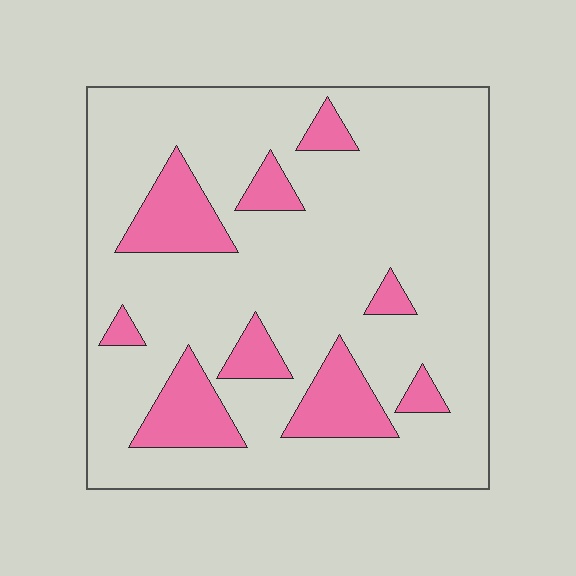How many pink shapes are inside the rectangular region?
9.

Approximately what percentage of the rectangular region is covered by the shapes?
Approximately 20%.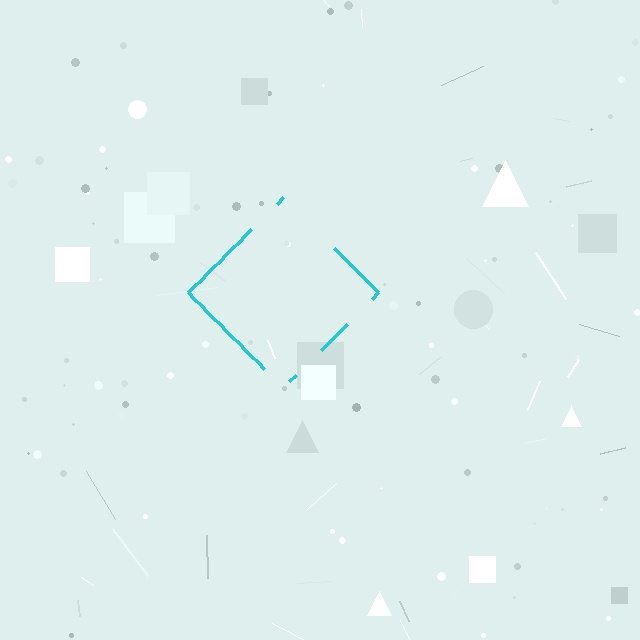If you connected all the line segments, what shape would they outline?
They would outline a diamond.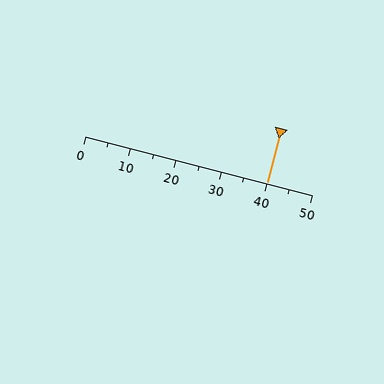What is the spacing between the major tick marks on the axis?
The major ticks are spaced 10 apart.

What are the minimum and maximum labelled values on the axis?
The axis runs from 0 to 50.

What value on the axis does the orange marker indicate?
The marker indicates approximately 40.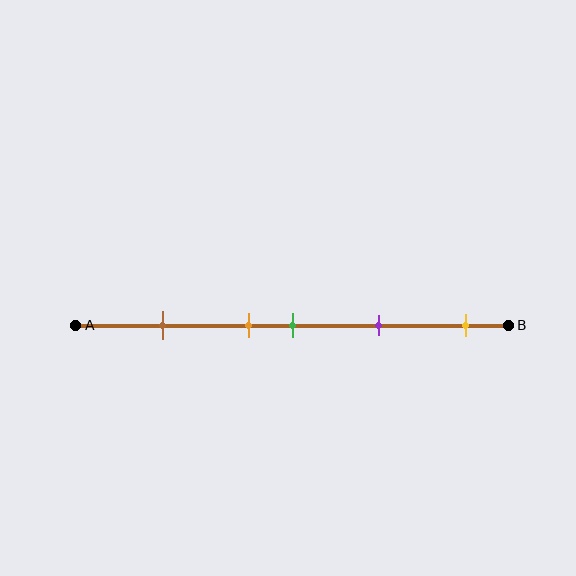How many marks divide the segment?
There are 5 marks dividing the segment.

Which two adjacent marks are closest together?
The orange and green marks are the closest adjacent pair.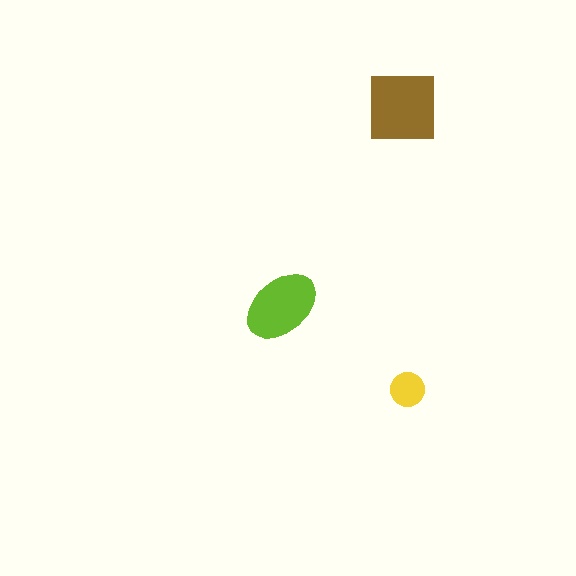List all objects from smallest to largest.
The yellow circle, the lime ellipse, the brown square.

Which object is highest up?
The brown square is topmost.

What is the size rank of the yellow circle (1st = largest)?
3rd.